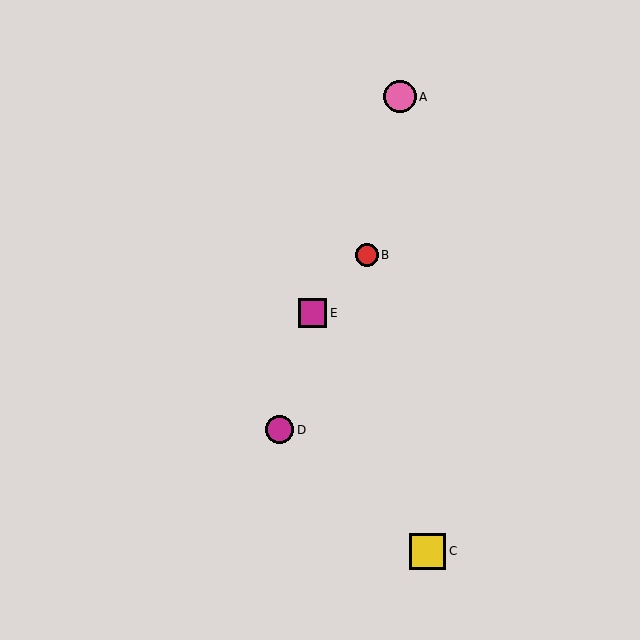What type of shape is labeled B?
Shape B is a red circle.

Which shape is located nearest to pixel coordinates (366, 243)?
The red circle (labeled B) at (367, 255) is nearest to that location.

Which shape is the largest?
The yellow square (labeled C) is the largest.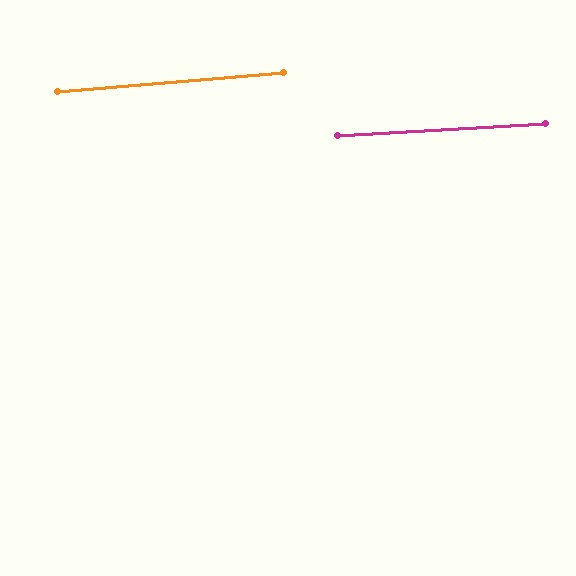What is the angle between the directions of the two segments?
Approximately 2 degrees.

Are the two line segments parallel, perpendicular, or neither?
Parallel — their directions differ by only 1.5°.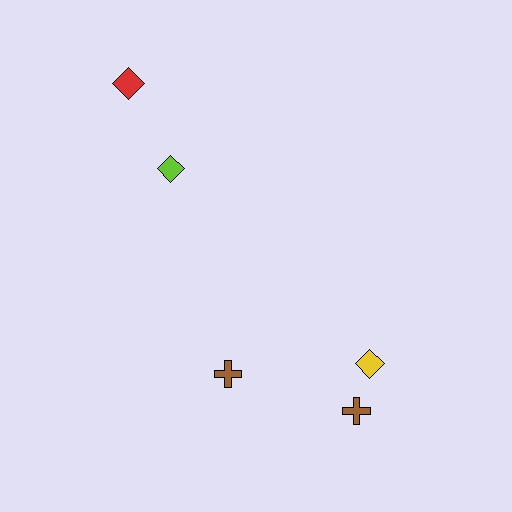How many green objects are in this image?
There are no green objects.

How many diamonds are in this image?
There are 3 diamonds.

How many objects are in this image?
There are 5 objects.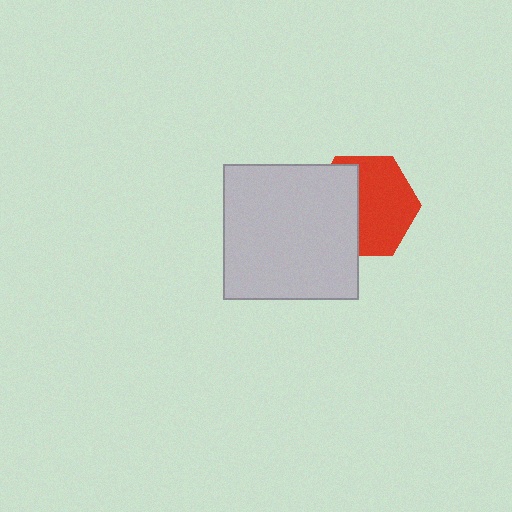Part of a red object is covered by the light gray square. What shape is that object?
It is a hexagon.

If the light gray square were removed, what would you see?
You would see the complete red hexagon.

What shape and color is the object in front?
The object in front is a light gray square.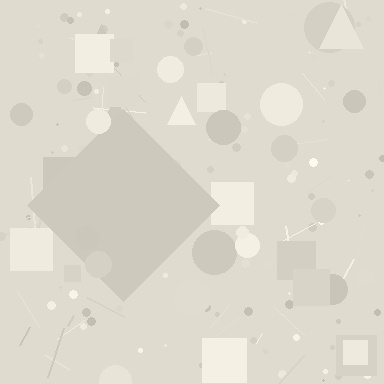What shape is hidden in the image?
A diamond is hidden in the image.